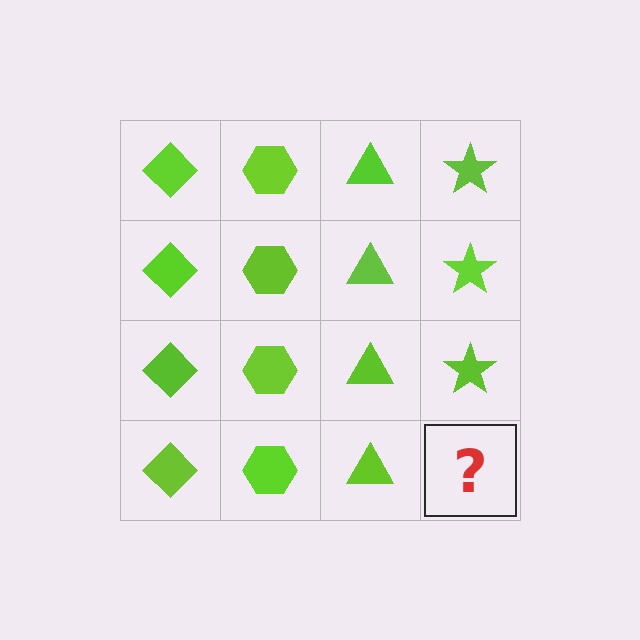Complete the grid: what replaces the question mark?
The question mark should be replaced with a lime star.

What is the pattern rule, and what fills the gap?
The rule is that each column has a consistent shape. The gap should be filled with a lime star.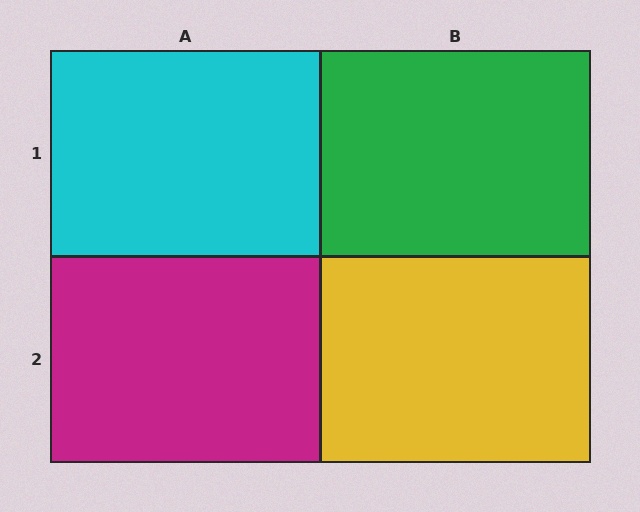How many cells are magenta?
1 cell is magenta.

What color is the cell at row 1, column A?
Cyan.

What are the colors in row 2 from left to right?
Magenta, yellow.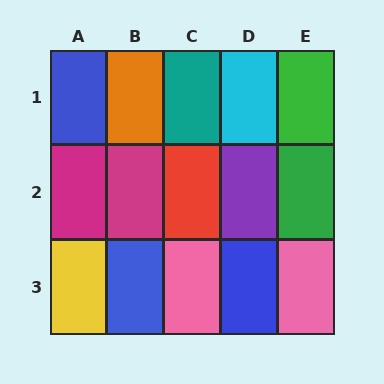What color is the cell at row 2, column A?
Magenta.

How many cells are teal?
1 cell is teal.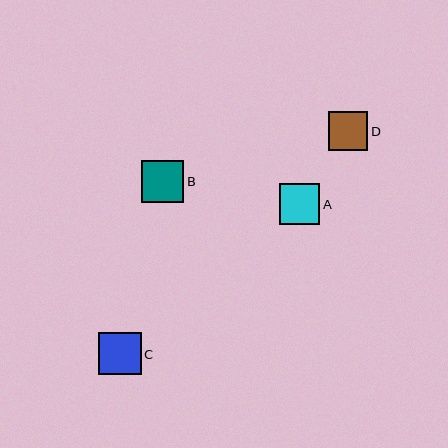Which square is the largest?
Square C is the largest with a size of approximately 43 pixels.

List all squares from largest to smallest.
From largest to smallest: C, B, A, D.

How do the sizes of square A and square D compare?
Square A and square D are approximately the same size.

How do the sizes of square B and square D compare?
Square B and square D are approximately the same size.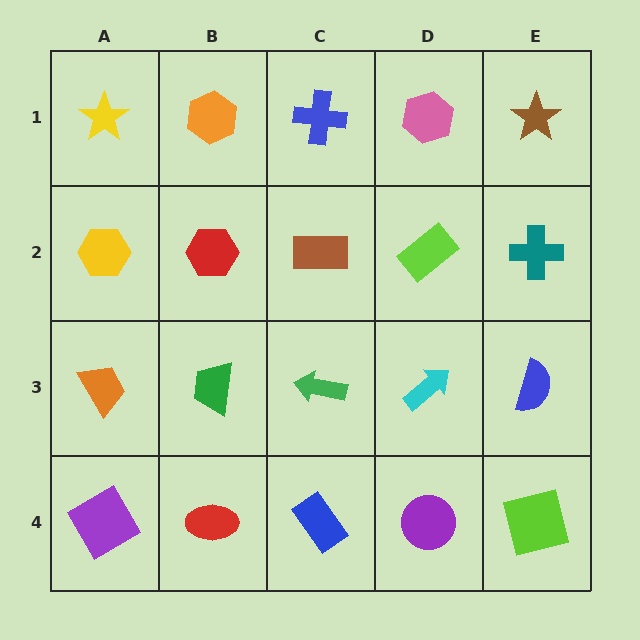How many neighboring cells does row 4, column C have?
3.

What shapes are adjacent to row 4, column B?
A green trapezoid (row 3, column B), a purple diamond (row 4, column A), a blue rectangle (row 4, column C).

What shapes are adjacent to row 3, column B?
A red hexagon (row 2, column B), a red ellipse (row 4, column B), an orange trapezoid (row 3, column A), a green arrow (row 3, column C).